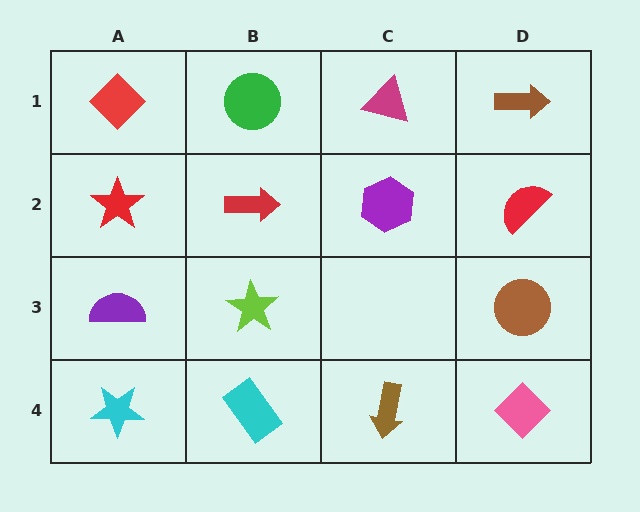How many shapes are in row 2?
4 shapes.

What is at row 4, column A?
A cyan star.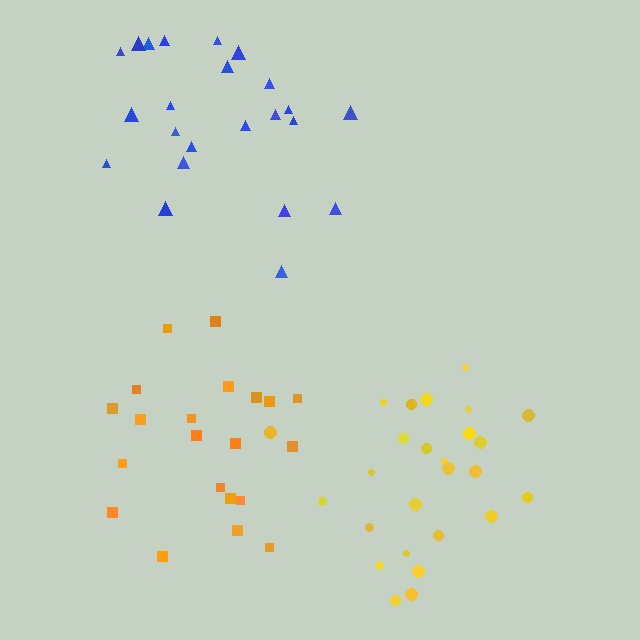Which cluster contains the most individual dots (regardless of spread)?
Yellow (26).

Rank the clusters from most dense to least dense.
yellow, blue, orange.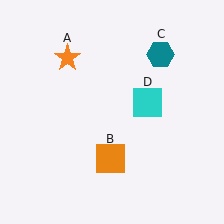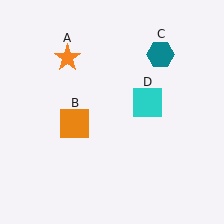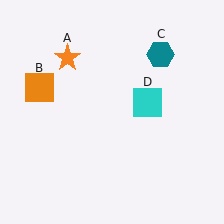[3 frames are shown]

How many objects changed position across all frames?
1 object changed position: orange square (object B).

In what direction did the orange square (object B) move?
The orange square (object B) moved up and to the left.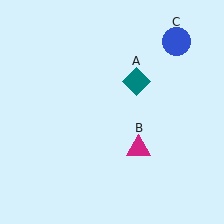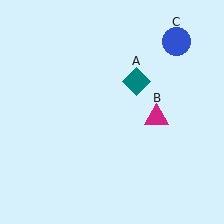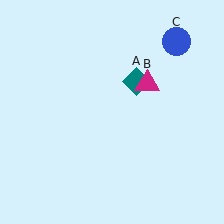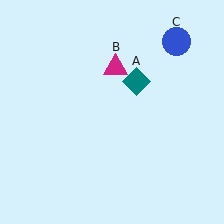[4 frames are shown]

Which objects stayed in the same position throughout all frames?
Teal diamond (object A) and blue circle (object C) remained stationary.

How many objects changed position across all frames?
1 object changed position: magenta triangle (object B).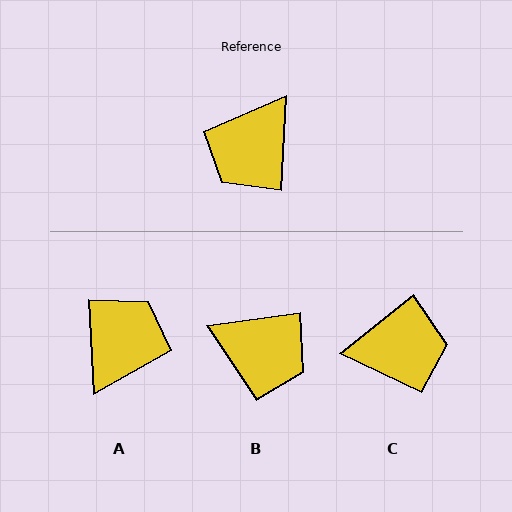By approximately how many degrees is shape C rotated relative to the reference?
Approximately 132 degrees counter-clockwise.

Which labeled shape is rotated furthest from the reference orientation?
A, about 174 degrees away.